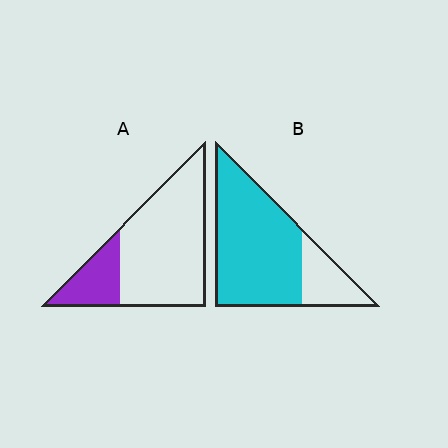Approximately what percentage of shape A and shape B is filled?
A is approximately 25% and B is approximately 80%.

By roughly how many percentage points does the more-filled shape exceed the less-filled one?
By roughly 55 percentage points (B over A).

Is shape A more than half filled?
No.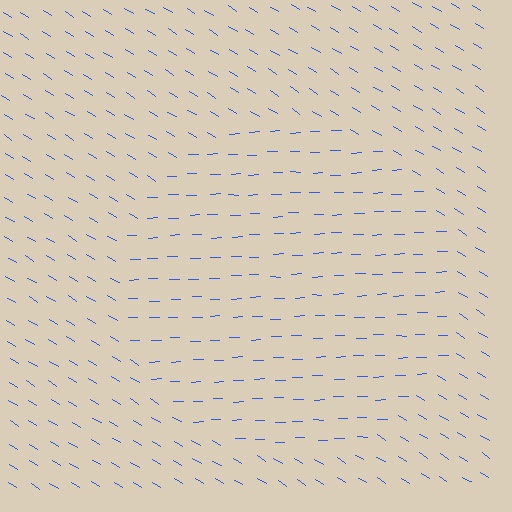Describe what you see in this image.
The image is filled with small blue line segments. A circle region in the image has lines oriented differently from the surrounding lines, creating a visible texture boundary.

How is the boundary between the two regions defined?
The boundary is defined purely by a change in line orientation (approximately 33 degrees difference). All lines are the same color and thickness.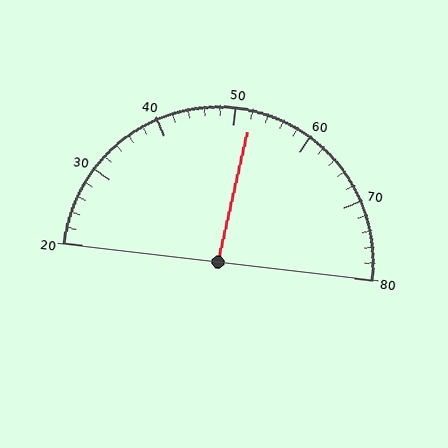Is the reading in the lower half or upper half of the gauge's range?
The reading is in the upper half of the range (20 to 80).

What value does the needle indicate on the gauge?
The needle indicates approximately 52.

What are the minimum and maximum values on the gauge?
The gauge ranges from 20 to 80.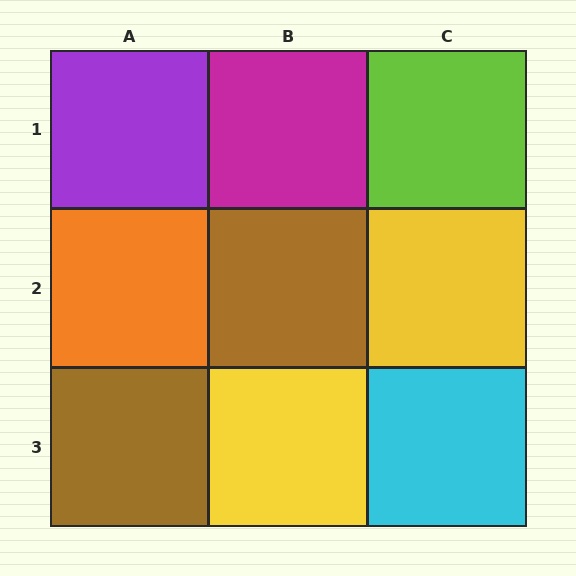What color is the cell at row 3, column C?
Cyan.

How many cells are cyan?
1 cell is cyan.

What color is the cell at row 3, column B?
Yellow.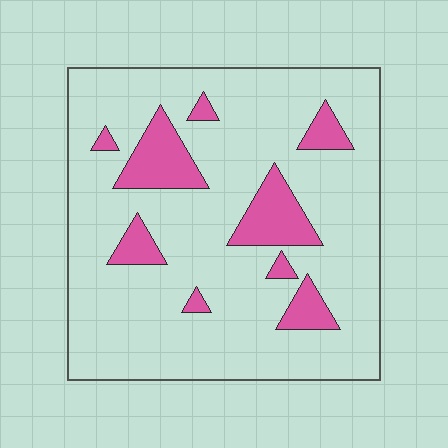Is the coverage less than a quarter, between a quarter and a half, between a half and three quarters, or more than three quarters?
Less than a quarter.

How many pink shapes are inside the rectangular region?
9.